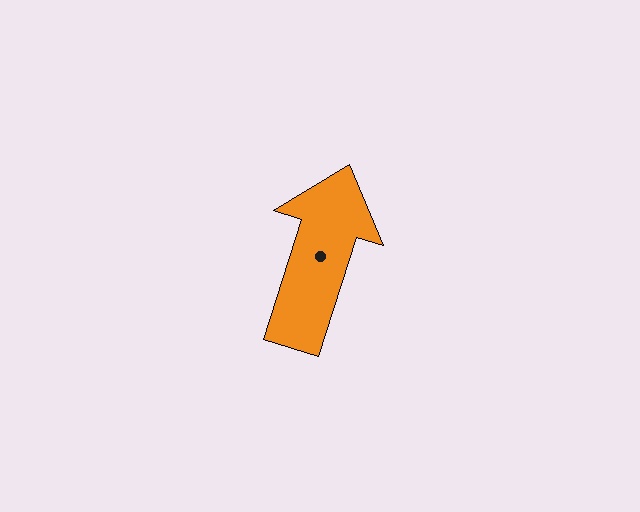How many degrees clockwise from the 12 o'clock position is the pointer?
Approximately 18 degrees.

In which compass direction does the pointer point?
North.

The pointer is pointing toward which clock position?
Roughly 1 o'clock.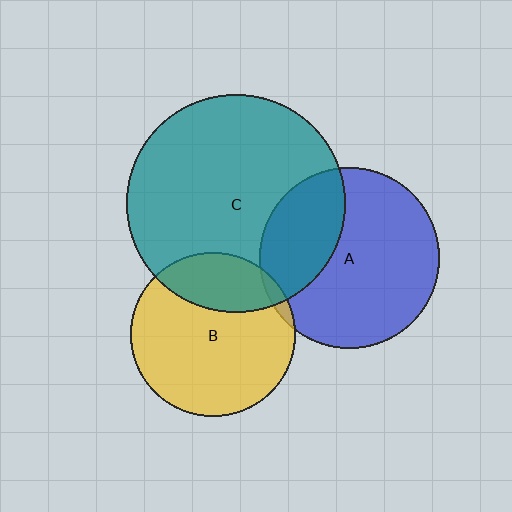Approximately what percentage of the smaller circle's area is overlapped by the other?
Approximately 30%.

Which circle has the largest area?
Circle C (teal).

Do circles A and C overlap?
Yes.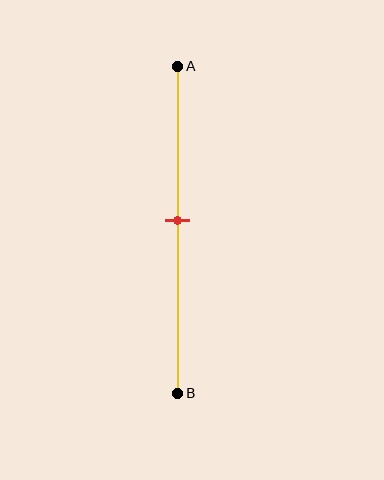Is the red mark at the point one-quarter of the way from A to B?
No, the mark is at about 45% from A, not at the 25% one-quarter point.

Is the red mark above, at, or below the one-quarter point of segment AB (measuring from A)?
The red mark is below the one-quarter point of segment AB.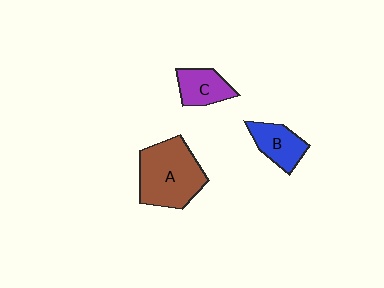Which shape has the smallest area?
Shape C (purple).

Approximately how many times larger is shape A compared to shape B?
Approximately 1.9 times.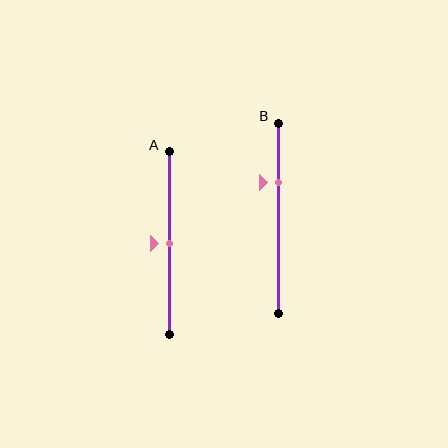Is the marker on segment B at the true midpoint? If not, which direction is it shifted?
No, the marker on segment B is shifted upward by about 19% of the segment length.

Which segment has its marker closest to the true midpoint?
Segment A has its marker closest to the true midpoint.